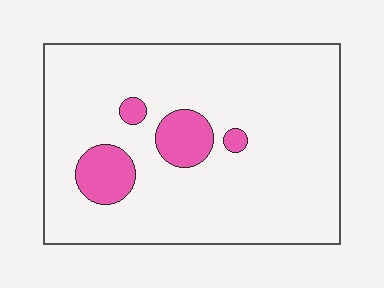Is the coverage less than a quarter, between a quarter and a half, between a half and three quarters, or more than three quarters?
Less than a quarter.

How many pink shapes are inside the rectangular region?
4.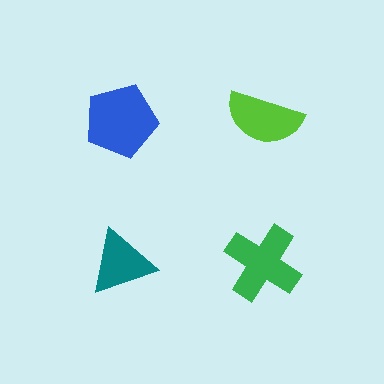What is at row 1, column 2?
A lime semicircle.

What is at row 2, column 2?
A green cross.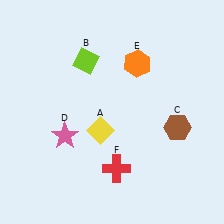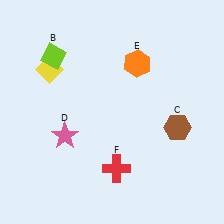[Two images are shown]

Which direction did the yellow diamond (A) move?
The yellow diamond (A) moved up.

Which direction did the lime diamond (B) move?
The lime diamond (B) moved left.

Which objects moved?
The objects that moved are: the yellow diamond (A), the lime diamond (B).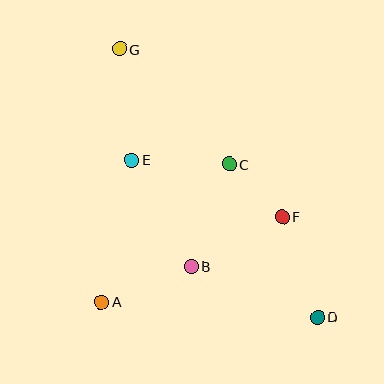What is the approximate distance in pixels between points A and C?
The distance between A and C is approximately 188 pixels.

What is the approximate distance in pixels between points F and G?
The distance between F and G is approximately 234 pixels.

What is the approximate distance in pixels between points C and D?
The distance between C and D is approximately 176 pixels.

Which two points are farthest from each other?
Points D and G are farthest from each other.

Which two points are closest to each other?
Points C and F are closest to each other.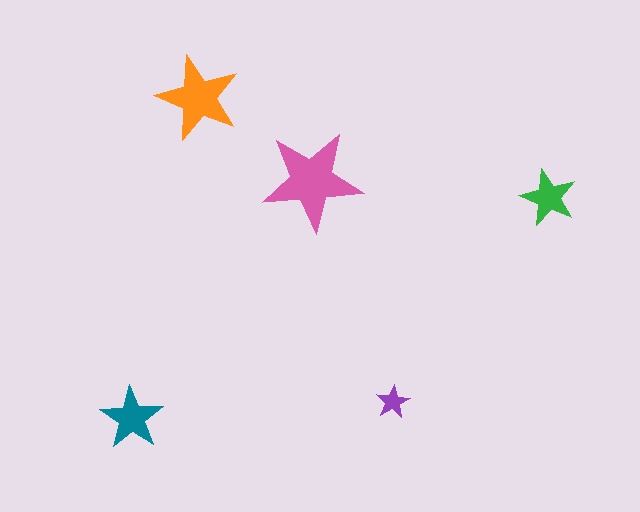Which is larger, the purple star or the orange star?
The orange one.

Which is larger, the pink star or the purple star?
The pink one.